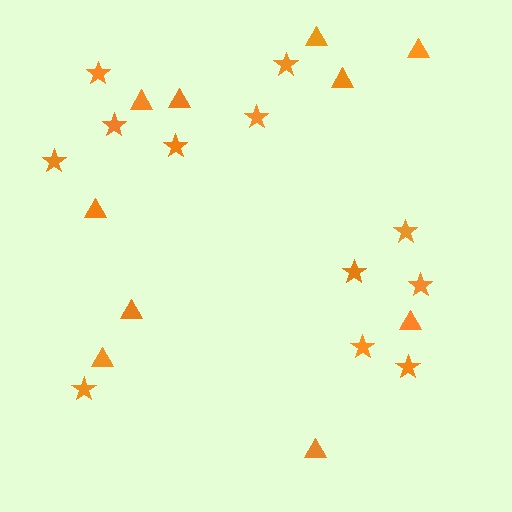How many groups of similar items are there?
There are 2 groups: one group of stars (12) and one group of triangles (10).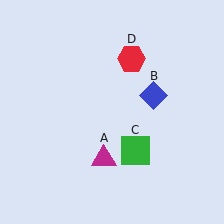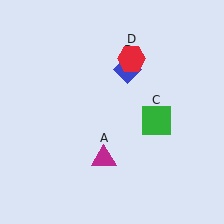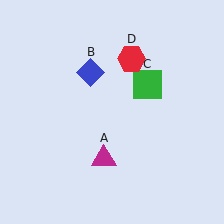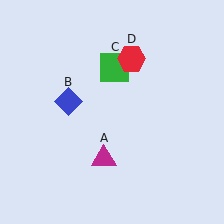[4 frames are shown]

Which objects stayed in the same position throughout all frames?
Magenta triangle (object A) and red hexagon (object D) remained stationary.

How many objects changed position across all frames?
2 objects changed position: blue diamond (object B), green square (object C).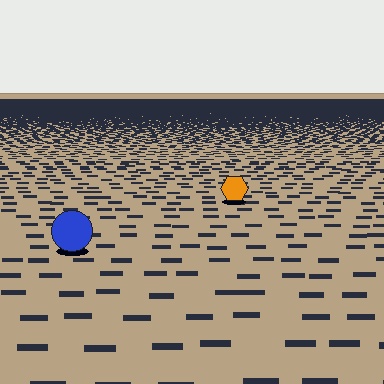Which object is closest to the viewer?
The blue circle is closest. The texture marks near it are larger and more spread out.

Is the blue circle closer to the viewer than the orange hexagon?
Yes. The blue circle is closer — you can tell from the texture gradient: the ground texture is coarser near it.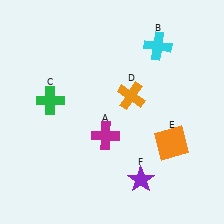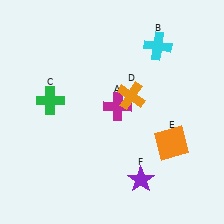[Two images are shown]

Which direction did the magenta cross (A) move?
The magenta cross (A) moved up.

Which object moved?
The magenta cross (A) moved up.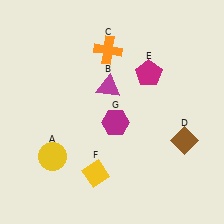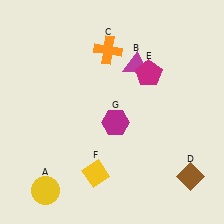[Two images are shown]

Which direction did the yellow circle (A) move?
The yellow circle (A) moved down.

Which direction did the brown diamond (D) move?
The brown diamond (D) moved down.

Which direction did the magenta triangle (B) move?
The magenta triangle (B) moved right.